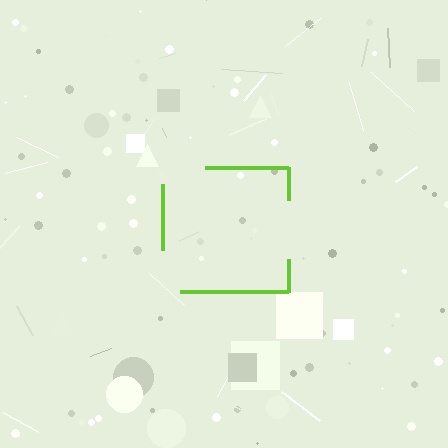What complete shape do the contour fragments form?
The contour fragments form a square.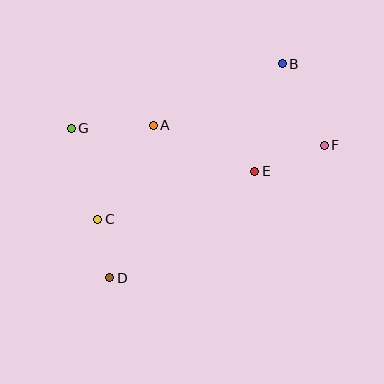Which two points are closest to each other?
Points C and D are closest to each other.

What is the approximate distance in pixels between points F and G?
The distance between F and G is approximately 254 pixels.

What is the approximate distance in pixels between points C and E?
The distance between C and E is approximately 164 pixels.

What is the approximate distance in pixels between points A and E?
The distance between A and E is approximately 111 pixels.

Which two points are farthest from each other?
Points B and D are farthest from each other.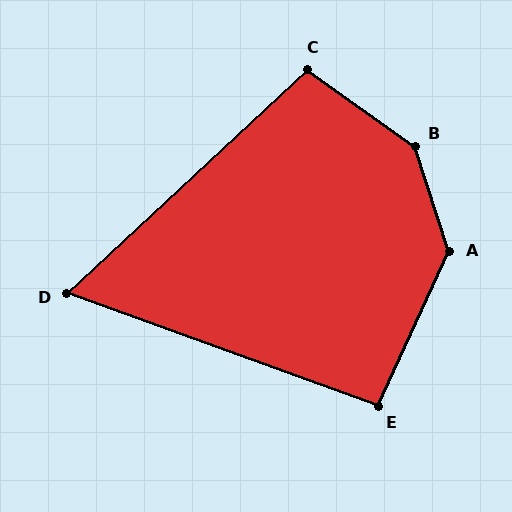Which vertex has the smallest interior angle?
D, at approximately 63 degrees.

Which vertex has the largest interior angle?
B, at approximately 143 degrees.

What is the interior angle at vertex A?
Approximately 137 degrees (obtuse).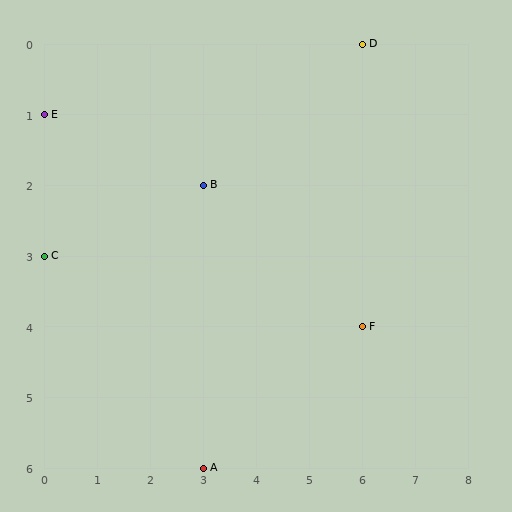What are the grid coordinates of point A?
Point A is at grid coordinates (3, 6).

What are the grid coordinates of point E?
Point E is at grid coordinates (0, 1).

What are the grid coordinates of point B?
Point B is at grid coordinates (3, 2).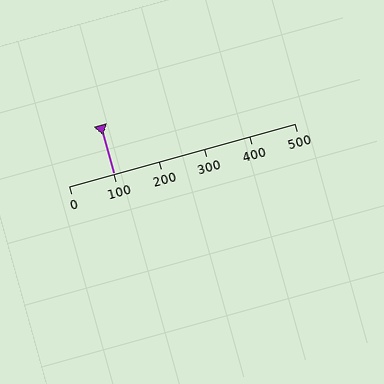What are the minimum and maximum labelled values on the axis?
The axis runs from 0 to 500.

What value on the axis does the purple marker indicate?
The marker indicates approximately 100.